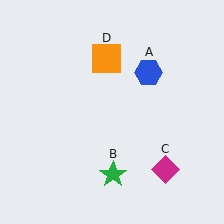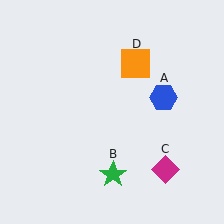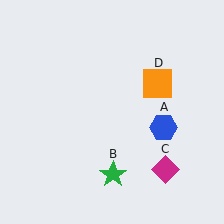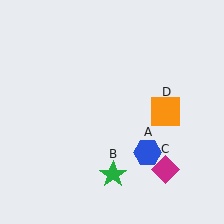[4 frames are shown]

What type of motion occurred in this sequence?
The blue hexagon (object A), orange square (object D) rotated clockwise around the center of the scene.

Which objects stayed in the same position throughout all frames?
Green star (object B) and magenta diamond (object C) remained stationary.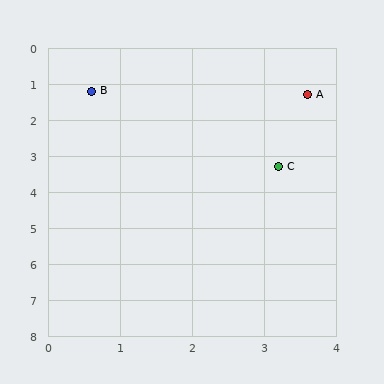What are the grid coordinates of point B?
Point B is at approximately (0.6, 1.2).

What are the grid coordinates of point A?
Point A is at approximately (3.6, 1.3).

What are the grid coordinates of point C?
Point C is at approximately (3.2, 3.3).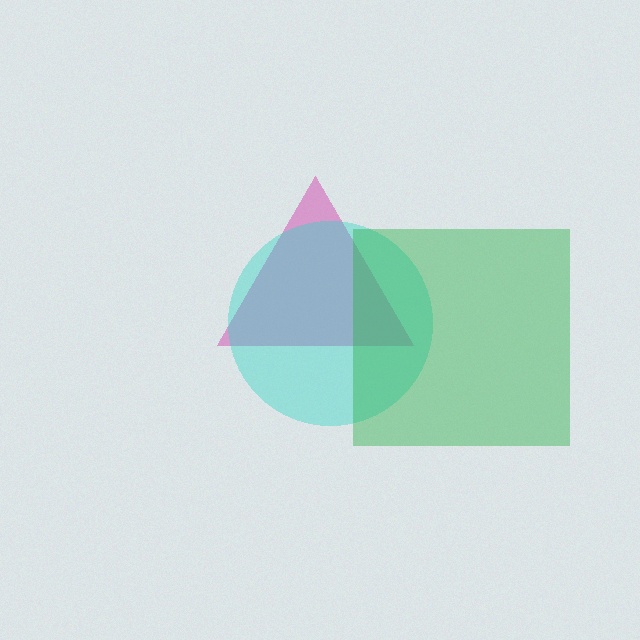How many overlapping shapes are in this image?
There are 3 overlapping shapes in the image.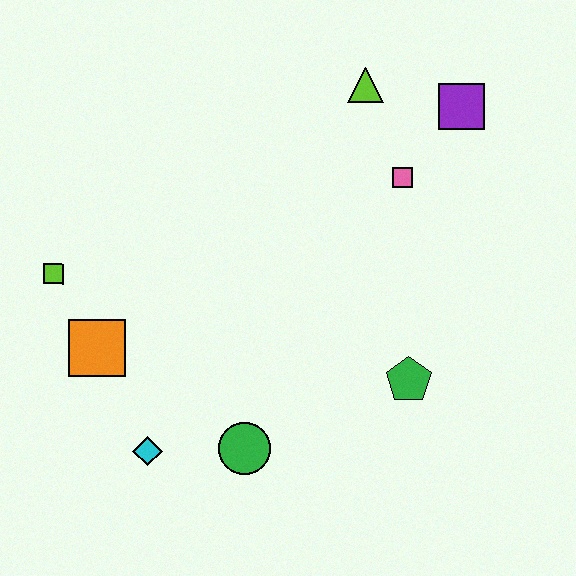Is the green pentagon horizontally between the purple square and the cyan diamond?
Yes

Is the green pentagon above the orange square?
No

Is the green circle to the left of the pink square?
Yes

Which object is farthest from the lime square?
The purple square is farthest from the lime square.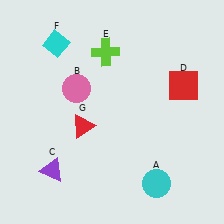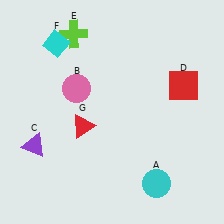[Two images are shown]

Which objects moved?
The objects that moved are: the purple triangle (C), the lime cross (E).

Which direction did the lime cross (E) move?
The lime cross (E) moved left.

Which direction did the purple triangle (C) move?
The purple triangle (C) moved up.